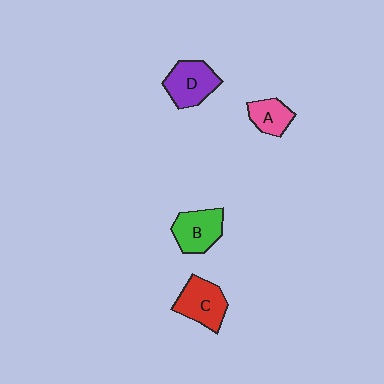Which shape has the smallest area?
Shape A (pink).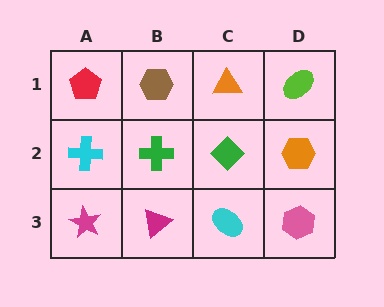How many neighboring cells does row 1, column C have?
3.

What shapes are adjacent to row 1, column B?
A green cross (row 2, column B), a red pentagon (row 1, column A), an orange triangle (row 1, column C).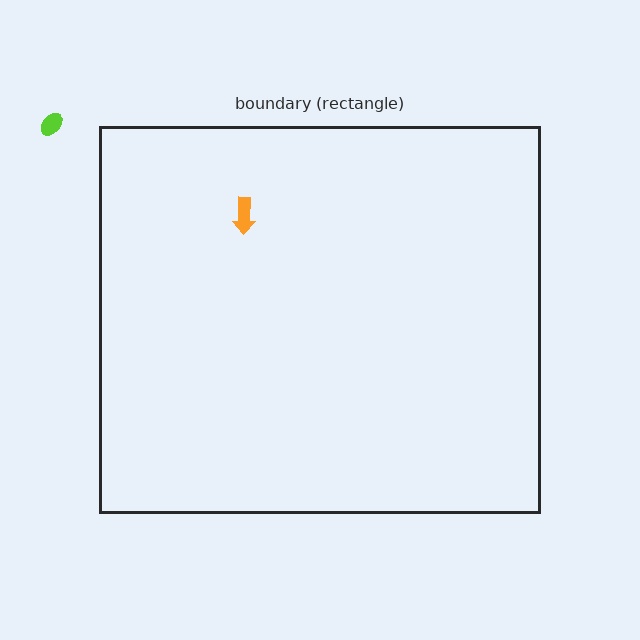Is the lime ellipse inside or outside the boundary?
Outside.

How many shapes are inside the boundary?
1 inside, 1 outside.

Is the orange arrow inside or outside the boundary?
Inside.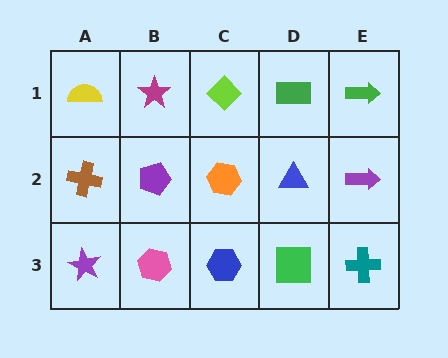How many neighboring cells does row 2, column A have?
3.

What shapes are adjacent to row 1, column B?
A purple pentagon (row 2, column B), a yellow semicircle (row 1, column A), a lime diamond (row 1, column C).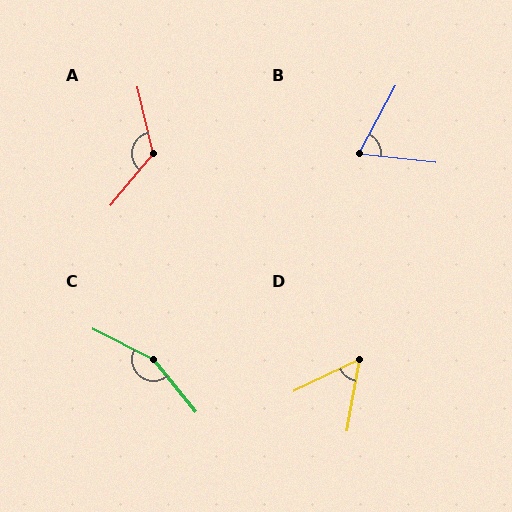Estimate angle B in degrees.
Approximately 68 degrees.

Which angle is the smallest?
D, at approximately 54 degrees.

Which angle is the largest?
C, at approximately 156 degrees.